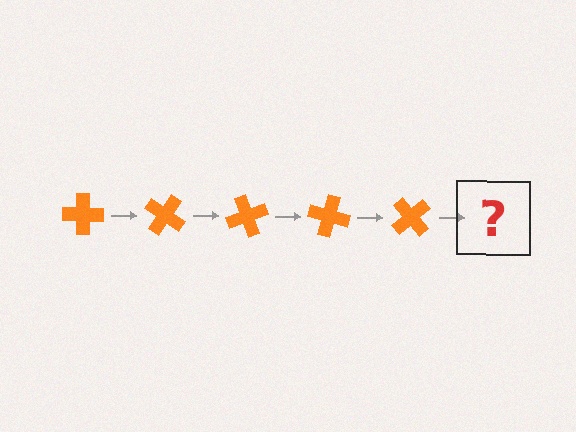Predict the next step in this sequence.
The next step is an orange cross rotated 175 degrees.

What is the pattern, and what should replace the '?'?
The pattern is that the cross rotates 35 degrees each step. The '?' should be an orange cross rotated 175 degrees.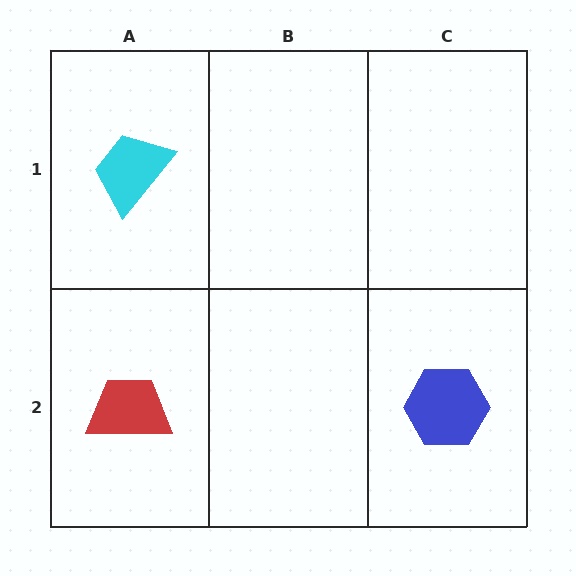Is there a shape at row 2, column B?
No, that cell is empty.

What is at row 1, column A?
A cyan trapezoid.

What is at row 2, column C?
A blue hexagon.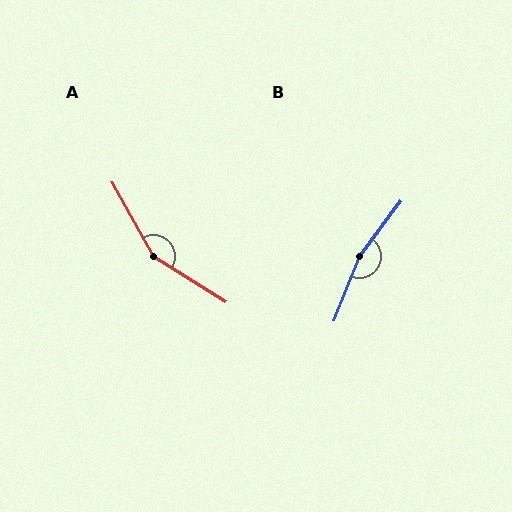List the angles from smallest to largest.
A (151°), B (165°).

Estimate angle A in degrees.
Approximately 151 degrees.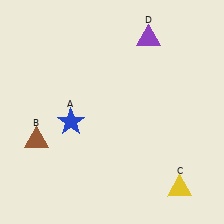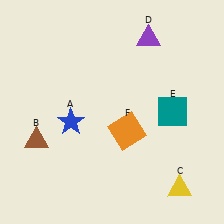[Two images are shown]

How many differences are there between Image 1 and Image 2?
There are 2 differences between the two images.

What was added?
A teal square (E), an orange square (F) were added in Image 2.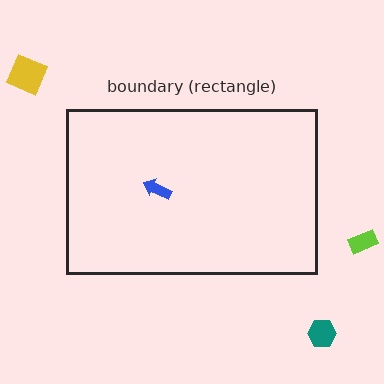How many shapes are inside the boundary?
1 inside, 3 outside.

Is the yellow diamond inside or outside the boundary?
Outside.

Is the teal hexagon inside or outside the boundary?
Outside.